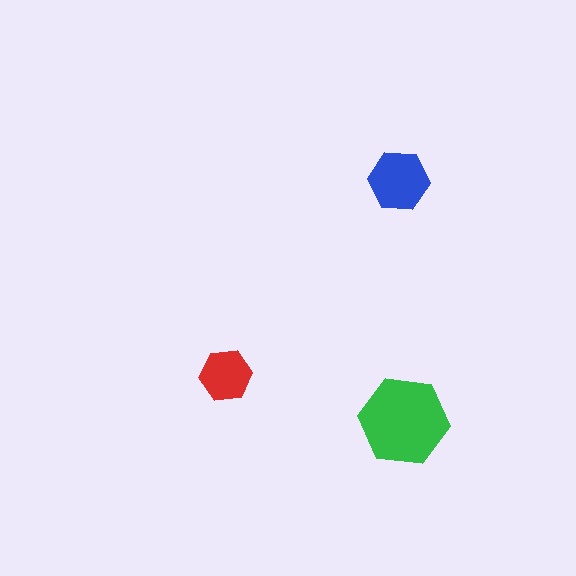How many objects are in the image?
There are 3 objects in the image.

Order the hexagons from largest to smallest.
the green one, the blue one, the red one.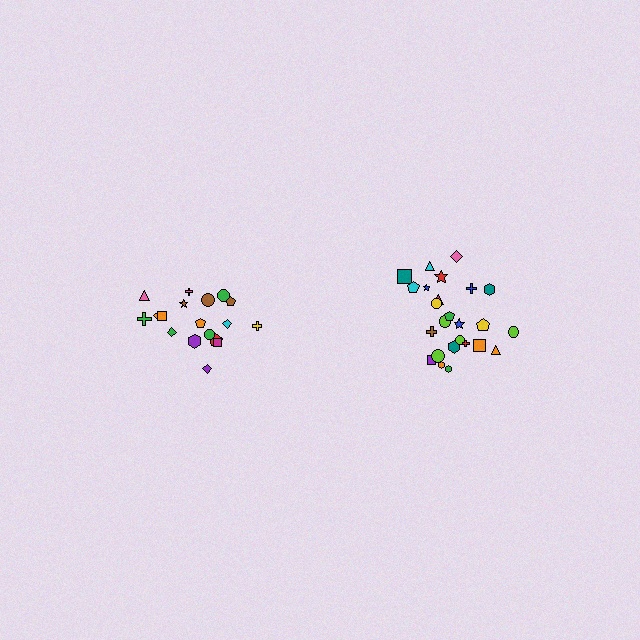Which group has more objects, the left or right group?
The right group.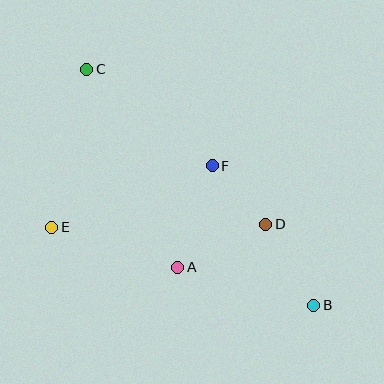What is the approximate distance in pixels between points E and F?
The distance between E and F is approximately 172 pixels.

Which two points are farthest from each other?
Points B and C are farthest from each other.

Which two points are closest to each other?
Points D and F are closest to each other.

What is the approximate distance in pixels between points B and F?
The distance between B and F is approximately 172 pixels.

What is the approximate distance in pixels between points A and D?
The distance between A and D is approximately 98 pixels.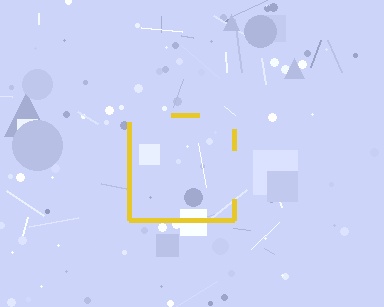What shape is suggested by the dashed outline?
The dashed outline suggests a square.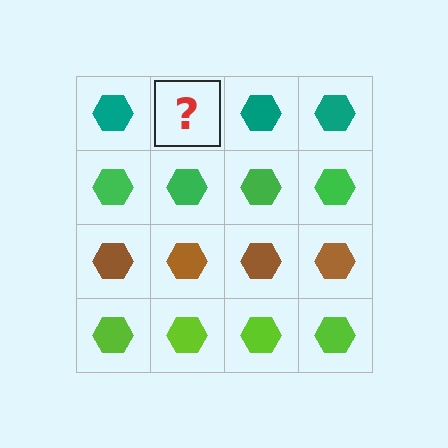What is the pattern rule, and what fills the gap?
The rule is that each row has a consistent color. The gap should be filled with a teal hexagon.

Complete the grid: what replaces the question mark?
The question mark should be replaced with a teal hexagon.